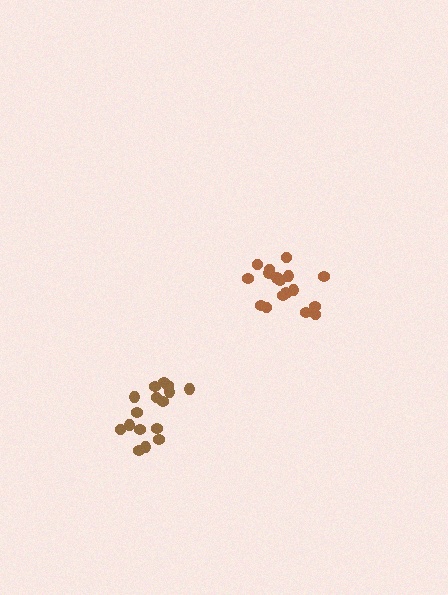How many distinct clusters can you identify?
There are 2 distinct clusters.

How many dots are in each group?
Group 1: 16 dots, Group 2: 17 dots (33 total).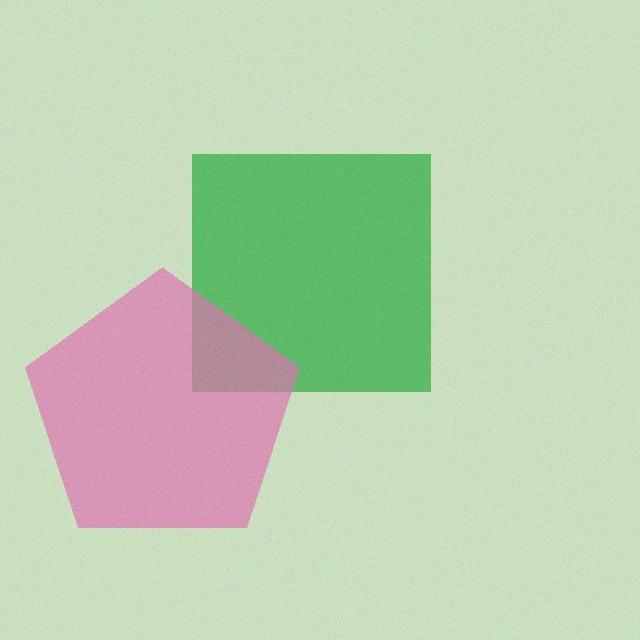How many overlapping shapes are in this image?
There are 2 overlapping shapes in the image.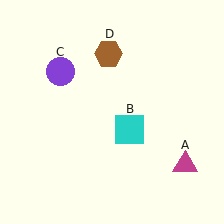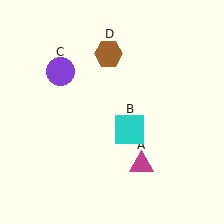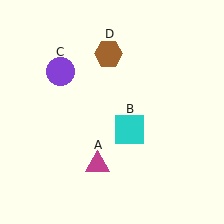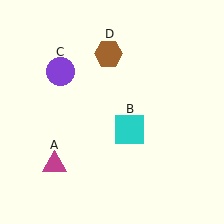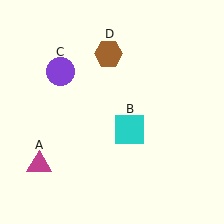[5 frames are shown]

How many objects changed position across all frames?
1 object changed position: magenta triangle (object A).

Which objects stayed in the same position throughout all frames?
Cyan square (object B) and purple circle (object C) and brown hexagon (object D) remained stationary.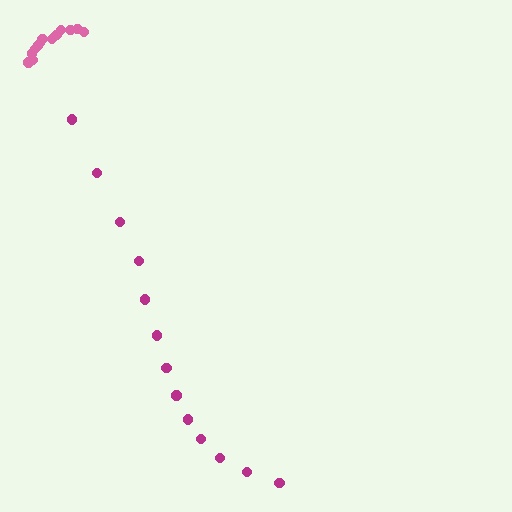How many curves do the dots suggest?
There are 2 distinct paths.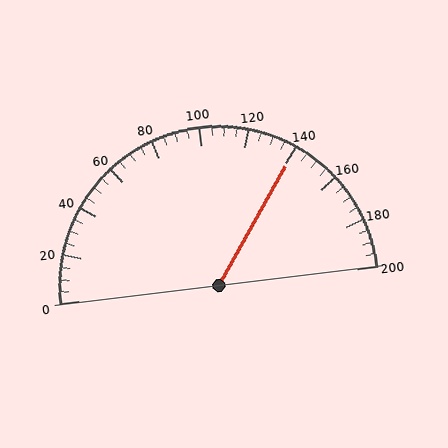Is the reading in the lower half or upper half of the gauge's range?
The reading is in the upper half of the range (0 to 200).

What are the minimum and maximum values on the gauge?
The gauge ranges from 0 to 200.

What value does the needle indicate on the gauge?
The needle indicates approximately 140.